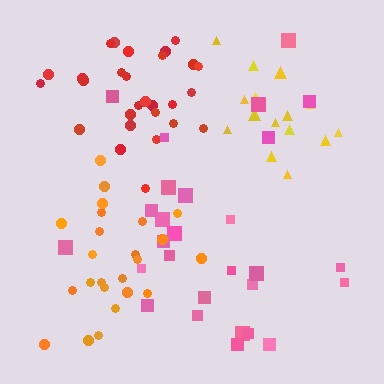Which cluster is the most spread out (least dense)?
Pink.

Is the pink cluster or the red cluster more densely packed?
Red.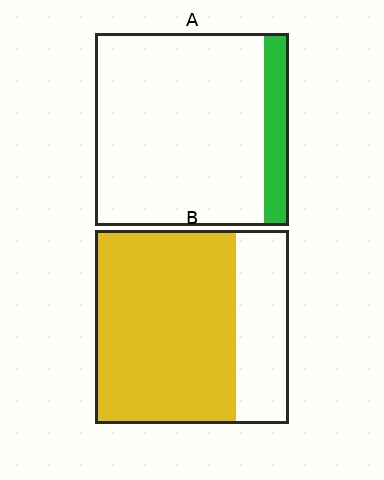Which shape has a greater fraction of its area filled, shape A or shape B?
Shape B.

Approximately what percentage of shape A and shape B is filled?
A is approximately 15% and B is approximately 75%.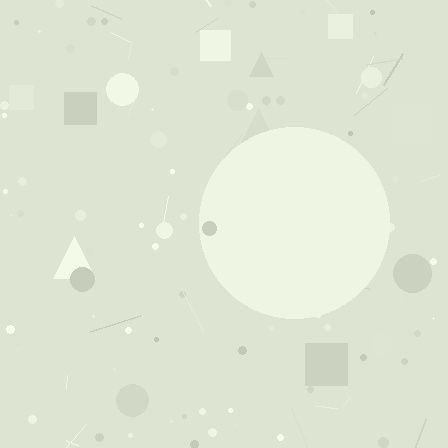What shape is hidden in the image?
A circle is hidden in the image.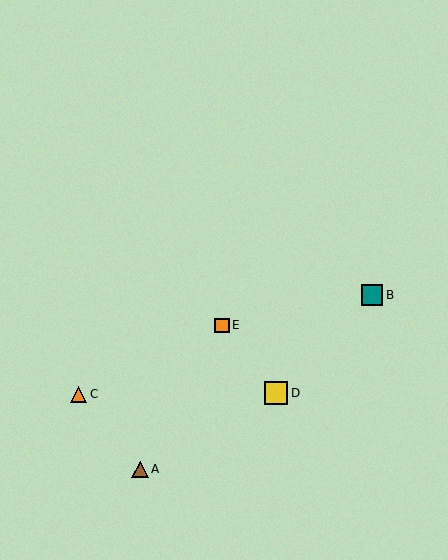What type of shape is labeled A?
Shape A is a brown triangle.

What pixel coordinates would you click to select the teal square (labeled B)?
Click at (372, 295) to select the teal square B.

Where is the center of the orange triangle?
The center of the orange triangle is at (78, 394).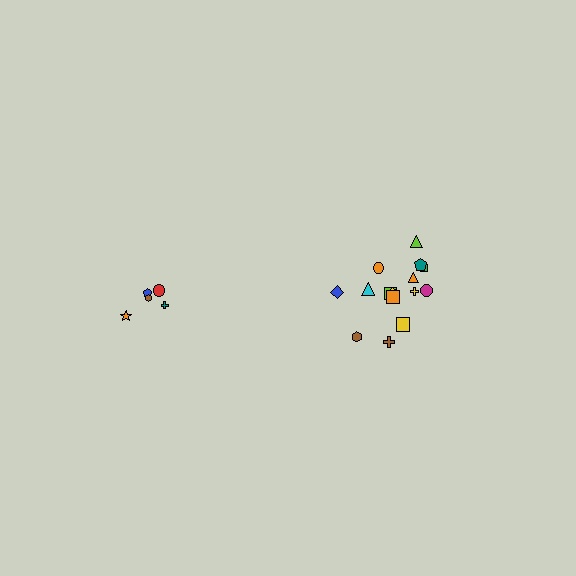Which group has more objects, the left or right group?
The right group.